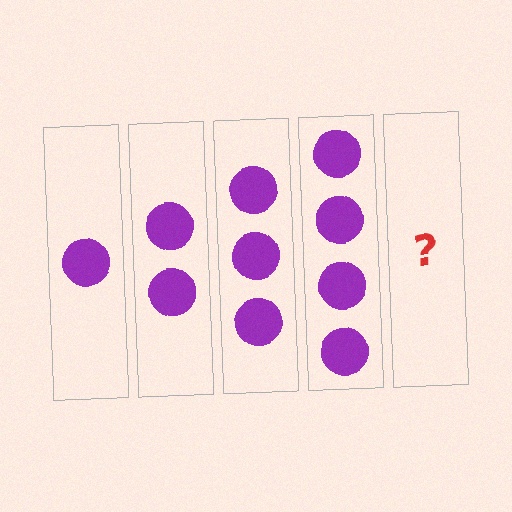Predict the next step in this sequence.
The next step is 5 circles.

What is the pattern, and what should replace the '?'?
The pattern is that each step adds one more circle. The '?' should be 5 circles.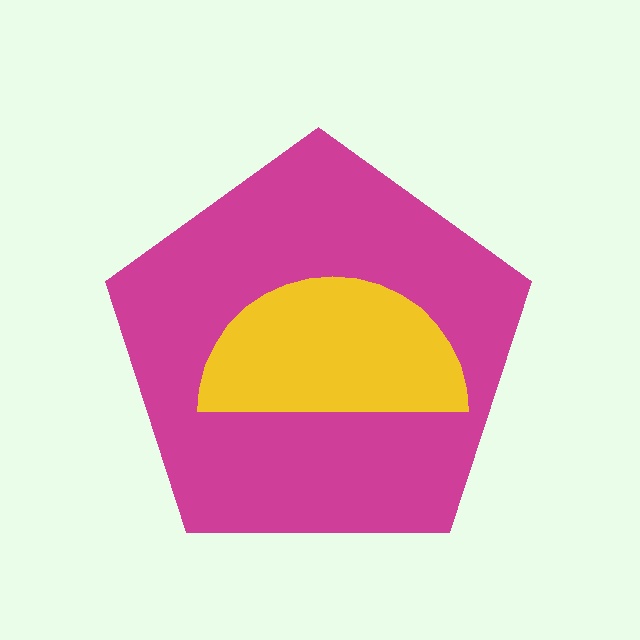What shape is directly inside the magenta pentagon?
The yellow semicircle.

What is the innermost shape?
The yellow semicircle.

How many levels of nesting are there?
2.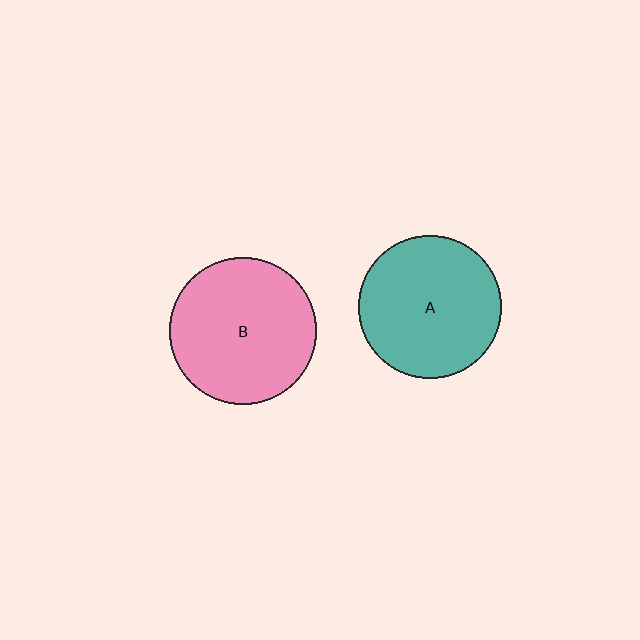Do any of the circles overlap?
No, none of the circles overlap.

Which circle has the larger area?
Circle B (pink).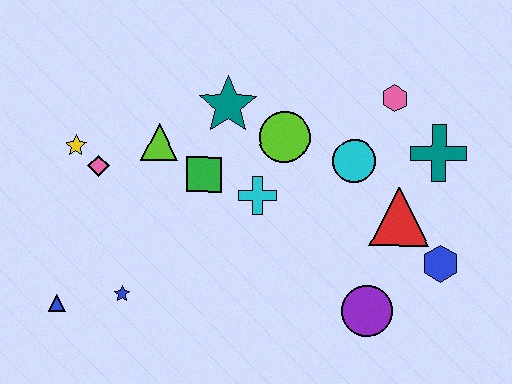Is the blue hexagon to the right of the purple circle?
Yes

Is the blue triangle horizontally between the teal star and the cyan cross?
No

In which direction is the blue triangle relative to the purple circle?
The blue triangle is to the left of the purple circle.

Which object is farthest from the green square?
The blue hexagon is farthest from the green square.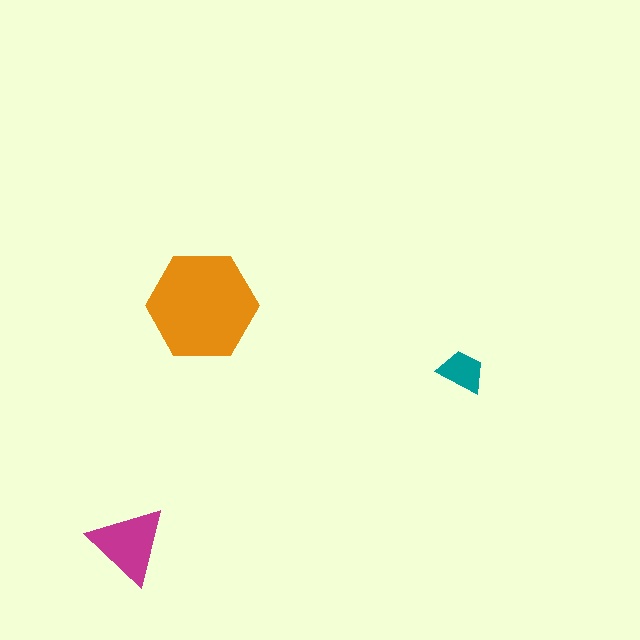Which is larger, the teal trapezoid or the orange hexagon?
The orange hexagon.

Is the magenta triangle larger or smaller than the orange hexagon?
Smaller.